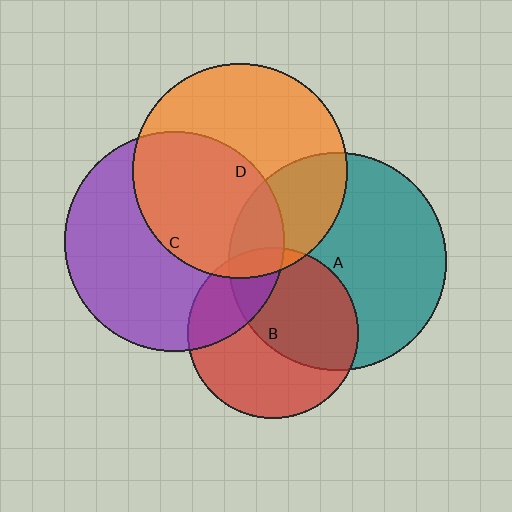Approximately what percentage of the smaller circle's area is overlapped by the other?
Approximately 50%.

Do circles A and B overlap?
Yes.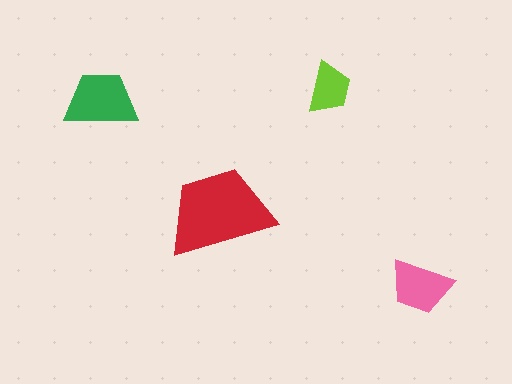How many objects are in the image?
There are 4 objects in the image.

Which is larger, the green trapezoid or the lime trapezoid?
The green one.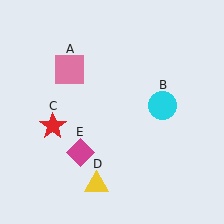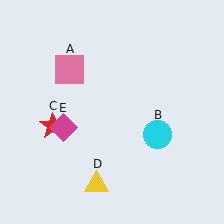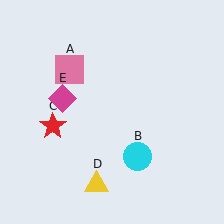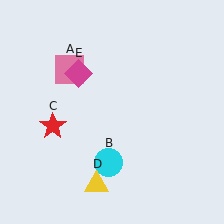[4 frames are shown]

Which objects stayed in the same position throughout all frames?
Pink square (object A) and red star (object C) and yellow triangle (object D) remained stationary.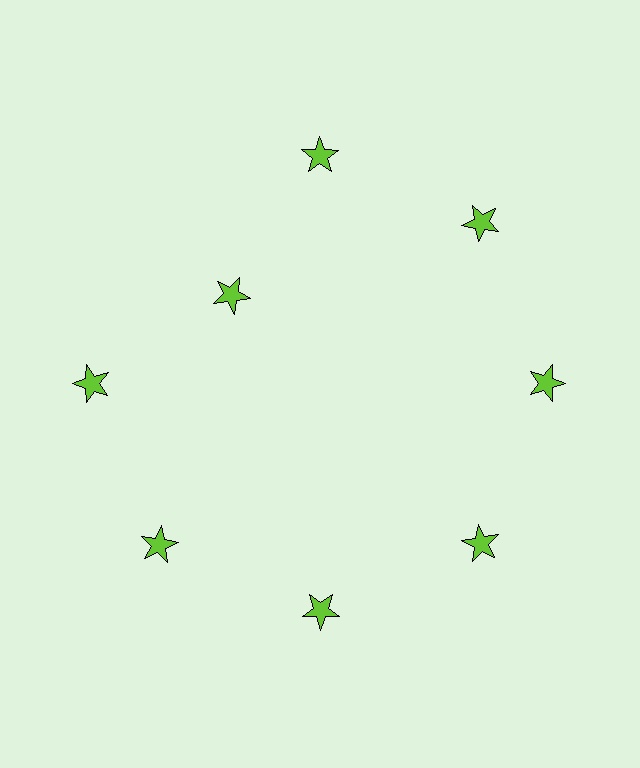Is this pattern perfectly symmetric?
No. The 8 lime stars are arranged in a ring, but one element near the 10 o'clock position is pulled inward toward the center, breaking the 8-fold rotational symmetry.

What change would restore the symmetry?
The symmetry would be restored by moving it outward, back onto the ring so that all 8 stars sit at equal angles and equal distance from the center.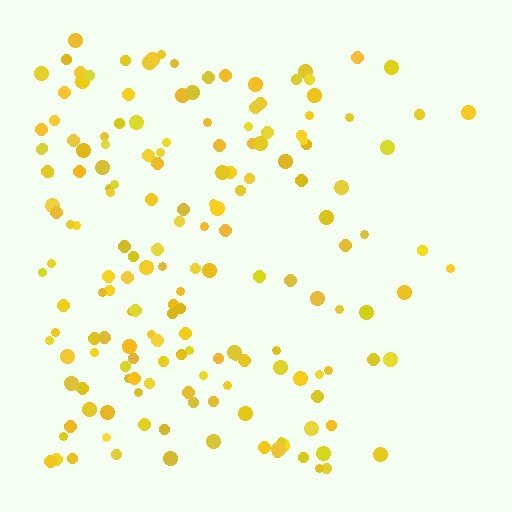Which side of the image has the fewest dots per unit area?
The right.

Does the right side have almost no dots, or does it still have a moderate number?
Still a moderate number, just noticeably fewer than the left.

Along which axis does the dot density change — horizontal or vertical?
Horizontal.